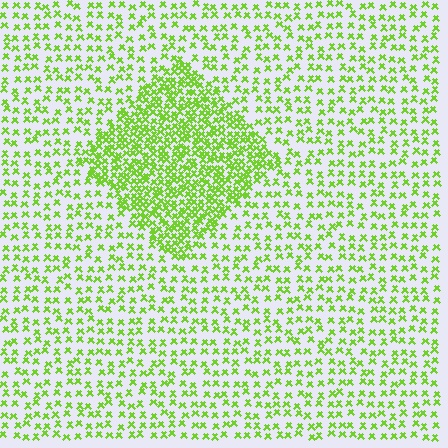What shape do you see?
I see a diamond.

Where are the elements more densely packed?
The elements are more densely packed inside the diamond boundary.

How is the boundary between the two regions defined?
The boundary is defined by a change in element density (approximately 2.4x ratio). All elements are the same color, size, and shape.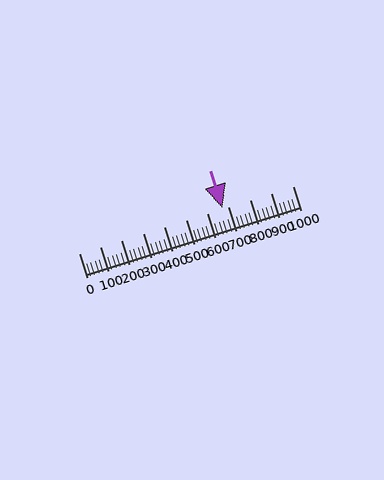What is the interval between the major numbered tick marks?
The major tick marks are spaced 100 units apart.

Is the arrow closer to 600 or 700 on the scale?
The arrow is closer to 700.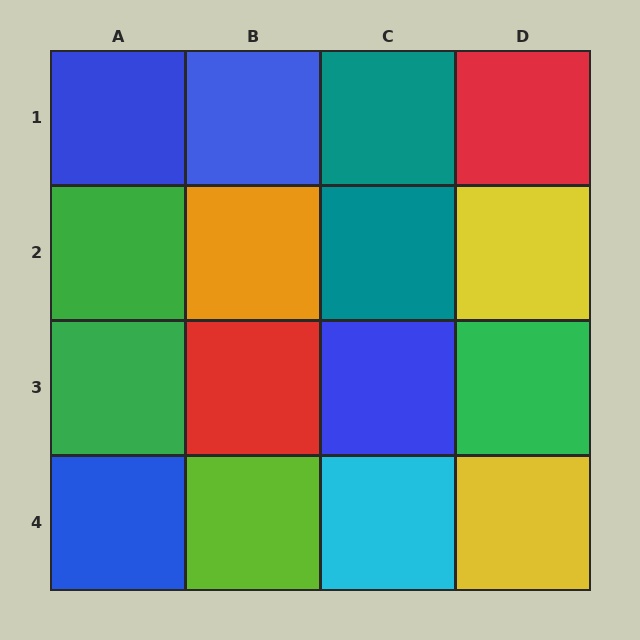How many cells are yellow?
2 cells are yellow.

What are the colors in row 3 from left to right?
Green, red, blue, green.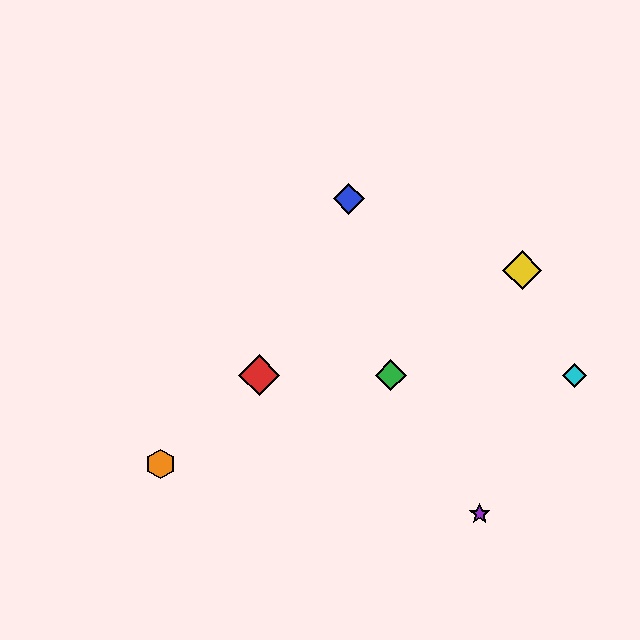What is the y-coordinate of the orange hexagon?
The orange hexagon is at y≈464.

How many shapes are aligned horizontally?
3 shapes (the red diamond, the green diamond, the cyan diamond) are aligned horizontally.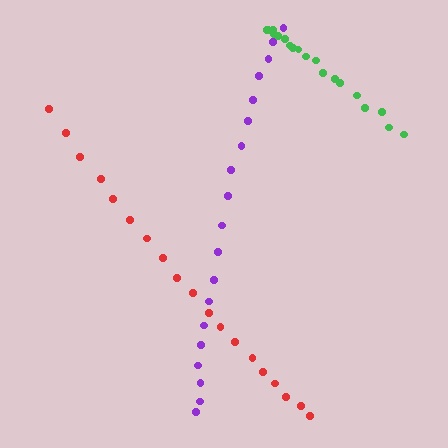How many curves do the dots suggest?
There are 3 distinct paths.